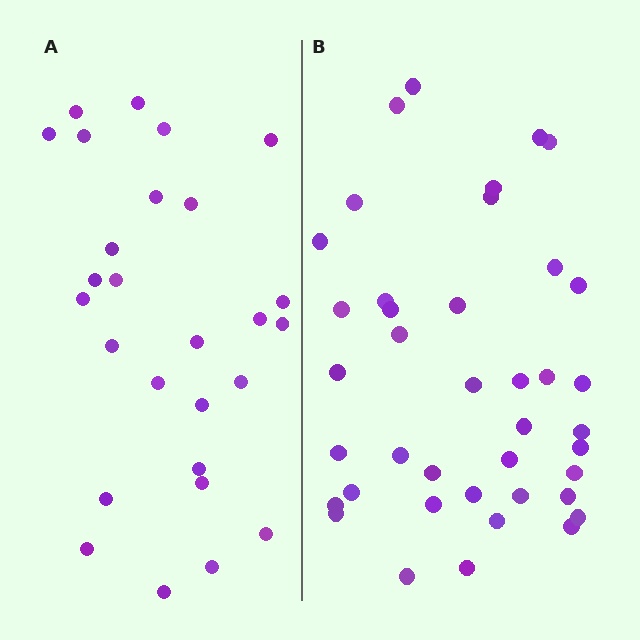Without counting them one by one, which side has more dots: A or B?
Region B (the right region) has more dots.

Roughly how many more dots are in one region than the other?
Region B has approximately 15 more dots than region A.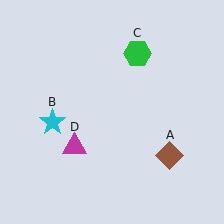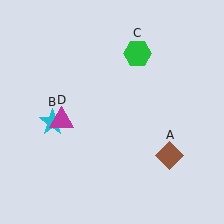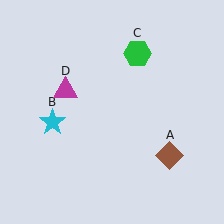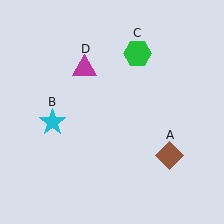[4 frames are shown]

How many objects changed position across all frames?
1 object changed position: magenta triangle (object D).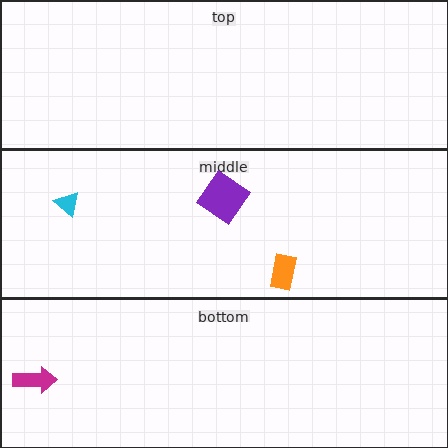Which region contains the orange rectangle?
The middle region.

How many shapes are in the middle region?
3.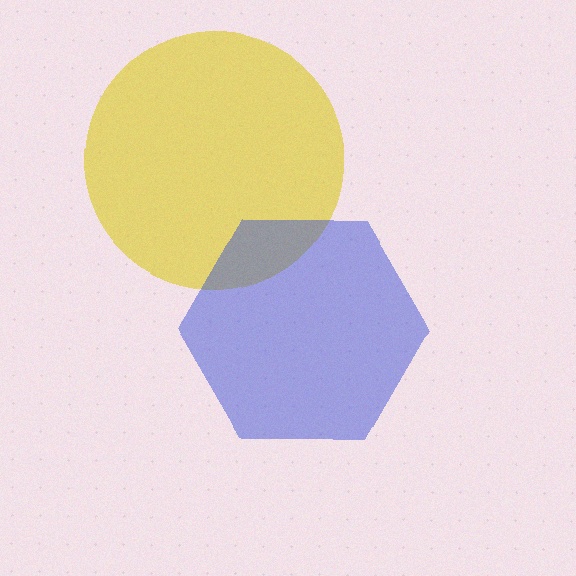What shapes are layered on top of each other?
The layered shapes are: a yellow circle, a blue hexagon.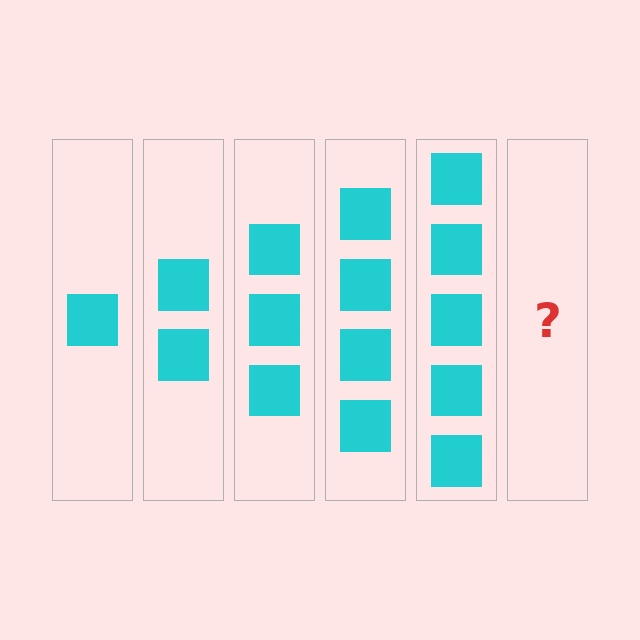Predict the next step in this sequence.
The next step is 6 squares.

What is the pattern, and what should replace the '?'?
The pattern is that each step adds one more square. The '?' should be 6 squares.